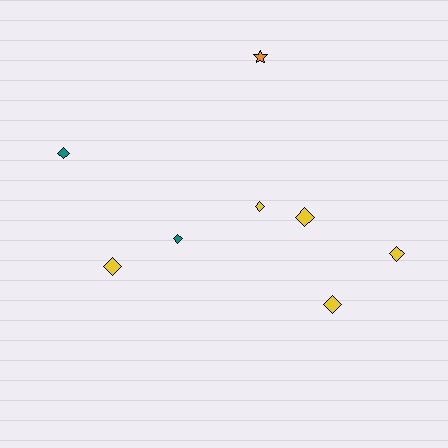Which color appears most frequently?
Yellow, with 5 objects.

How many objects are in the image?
There are 8 objects.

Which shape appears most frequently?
Diamond, with 7 objects.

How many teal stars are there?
There are no teal stars.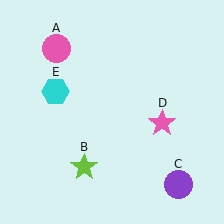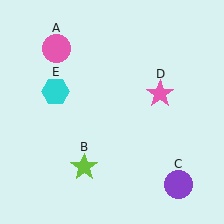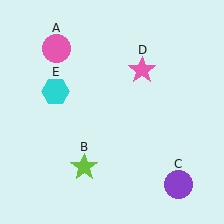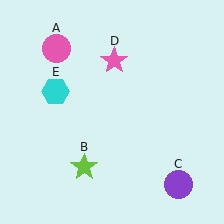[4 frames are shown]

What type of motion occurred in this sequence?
The pink star (object D) rotated counterclockwise around the center of the scene.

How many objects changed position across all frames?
1 object changed position: pink star (object D).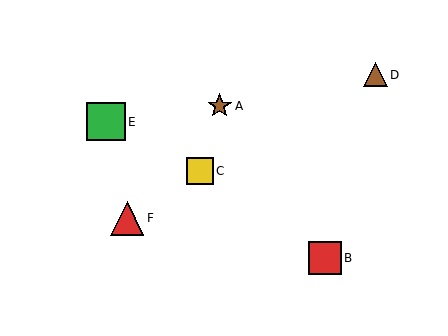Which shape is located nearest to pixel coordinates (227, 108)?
The brown star (labeled A) at (220, 106) is nearest to that location.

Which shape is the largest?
The green square (labeled E) is the largest.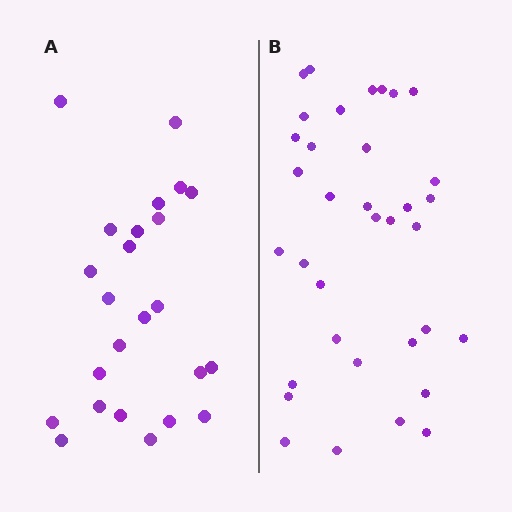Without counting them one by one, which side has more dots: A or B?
Region B (the right region) has more dots.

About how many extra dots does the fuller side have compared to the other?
Region B has roughly 12 or so more dots than region A.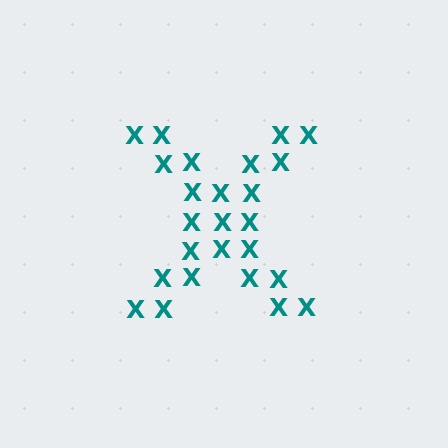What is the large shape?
The large shape is the letter X.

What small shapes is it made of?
It is made of small letter X's.